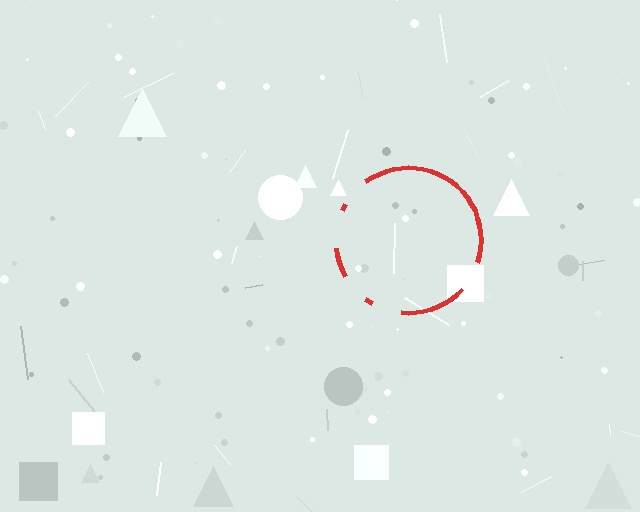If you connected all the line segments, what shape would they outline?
They would outline a circle.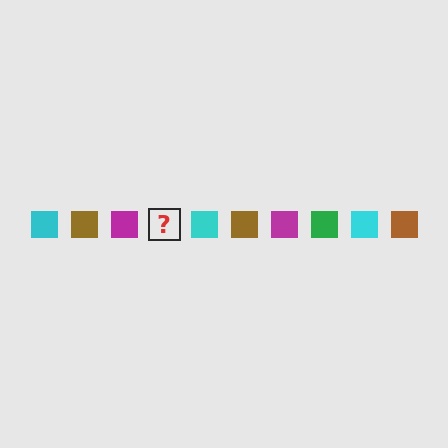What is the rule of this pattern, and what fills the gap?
The rule is that the pattern cycles through cyan, brown, magenta, green squares. The gap should be filled with a green square.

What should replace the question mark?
The question mark should be replaced with a green square.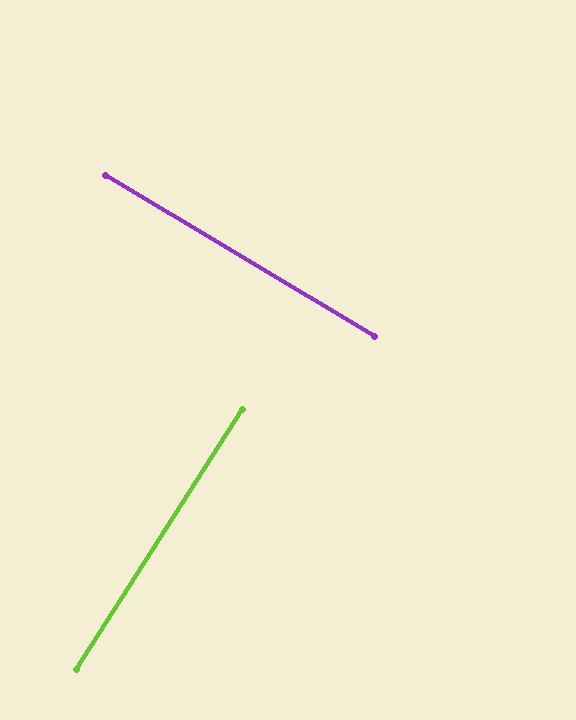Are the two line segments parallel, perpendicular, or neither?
Perpendicular — they meet at approximately 88°.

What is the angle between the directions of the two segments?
Approximately 88 degrees.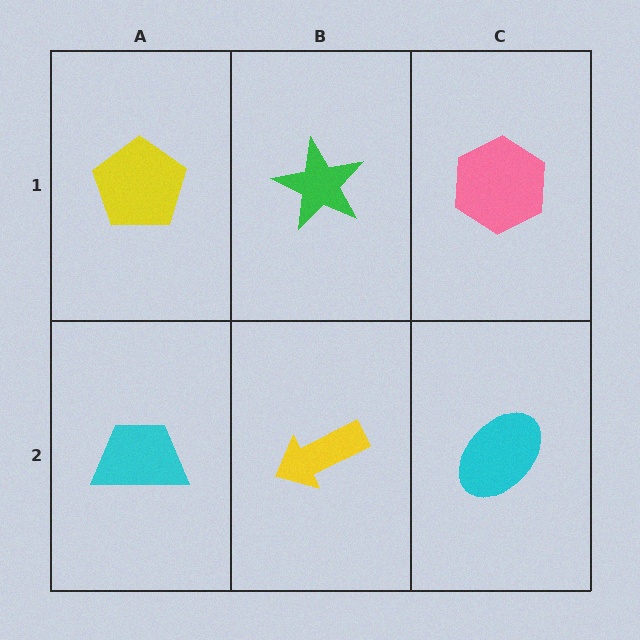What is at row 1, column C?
A pink hexagon.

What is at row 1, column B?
A green star.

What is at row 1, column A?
A yellow pentagon.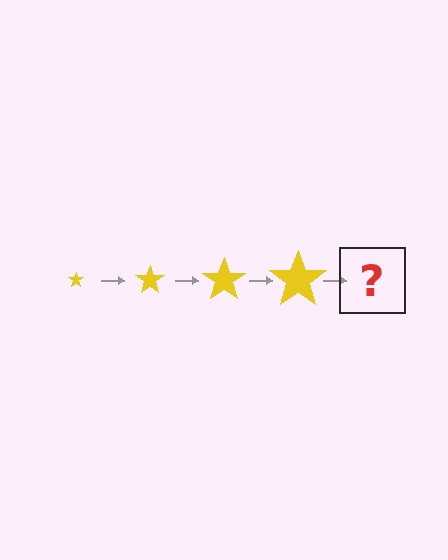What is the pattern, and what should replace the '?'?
The pattern is that the star gets progressively larger each step. The '?' should be a yellow star, larger than the previous one.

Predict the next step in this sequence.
The next step is a yellow star, larger than the previous one.